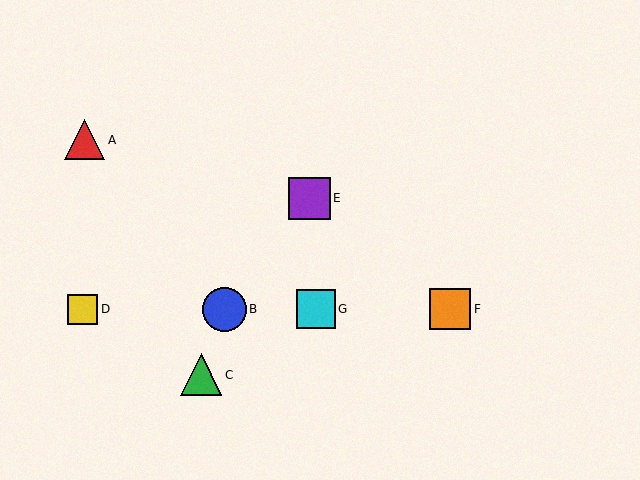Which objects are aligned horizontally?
Objects B, D, F, G are aligned horizontally.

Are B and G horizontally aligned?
Yes, both are at y≈309.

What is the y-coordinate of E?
Object E is at y≈198.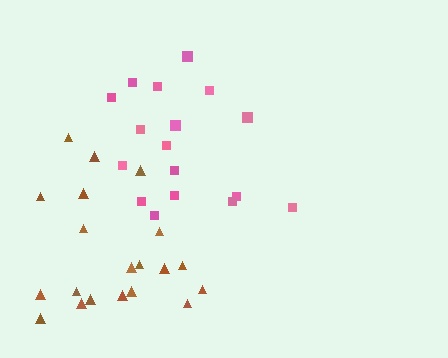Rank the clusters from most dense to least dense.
pink, brown.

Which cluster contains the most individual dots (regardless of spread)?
Brown (20).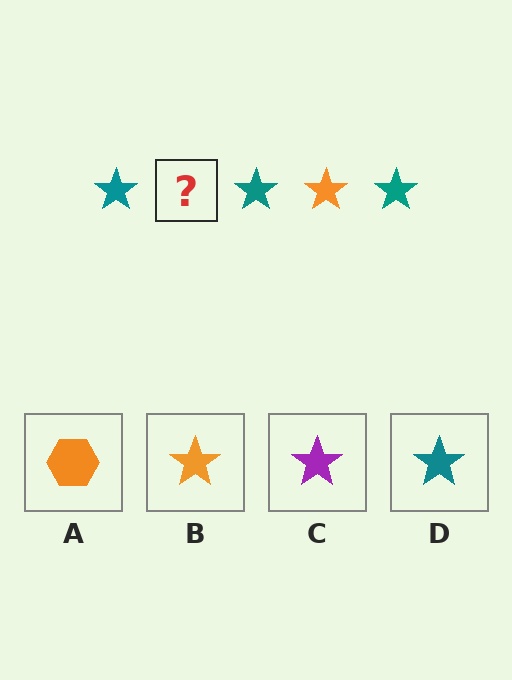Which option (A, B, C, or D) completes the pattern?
B.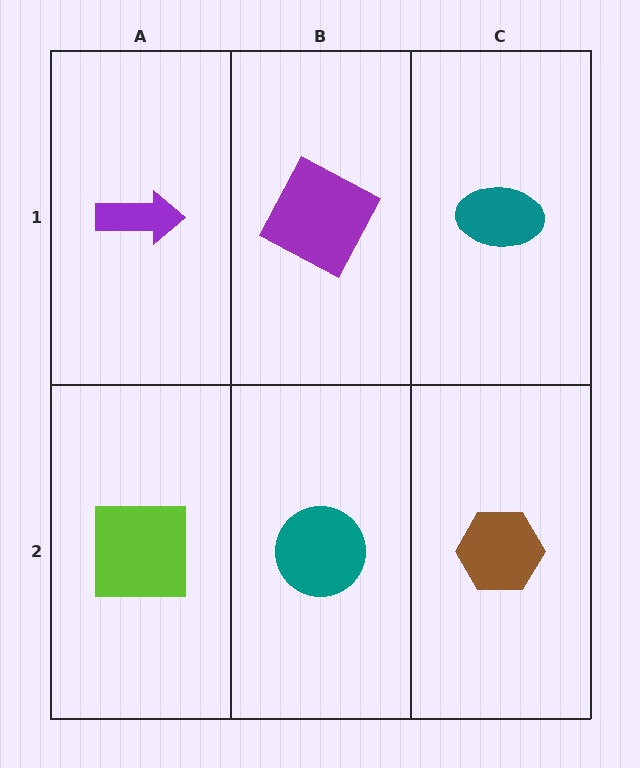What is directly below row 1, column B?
A teal circle.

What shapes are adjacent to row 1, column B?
A teal circle (row 2, column B), a purple arrow (row 1, column A), a teal ellipse (row 1, column C).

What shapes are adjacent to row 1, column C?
A brown hexagon (row 2, column C), a purple square (row 1, column B).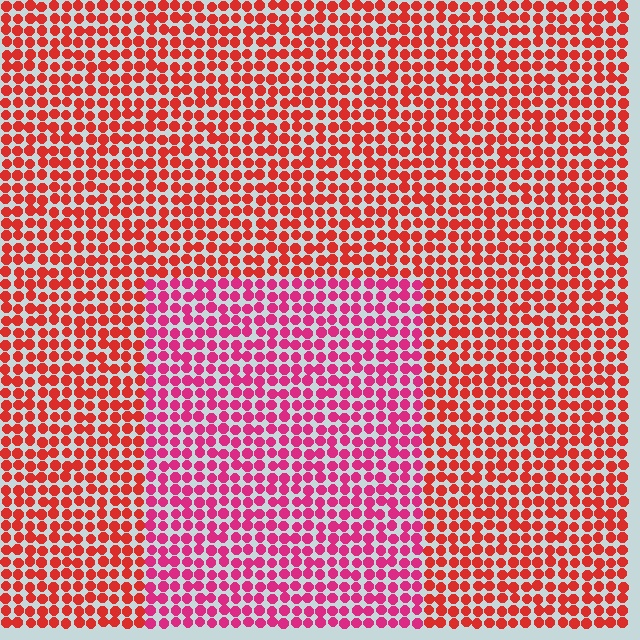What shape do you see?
I see a rectangle.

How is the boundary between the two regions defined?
The boundary is defined purely by a slight shift in hue (about 32 degrees). Spacing, size, and orientation are identical on both sides.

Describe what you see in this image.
The image is filled with small red elements in a uniform arrangement. A rectangle-shaped region is visible where the elements are tinted to a slightly different hue, forming a subtle color boundary.